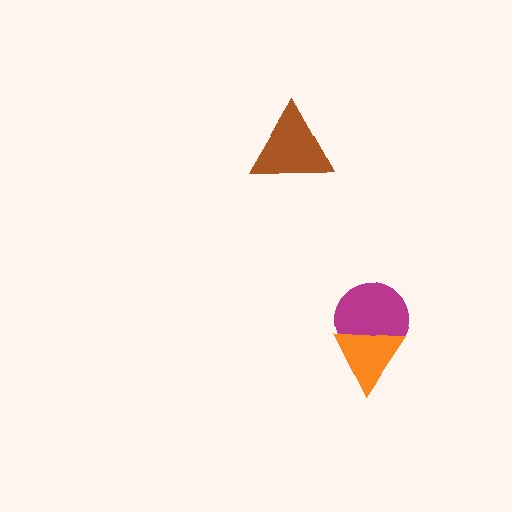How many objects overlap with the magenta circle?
1 object overlaps with the magenta circle.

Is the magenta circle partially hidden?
Yes, it is partially covered by another shape.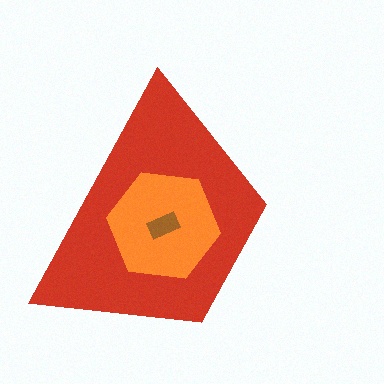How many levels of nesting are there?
3.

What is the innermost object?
The brown rectangle.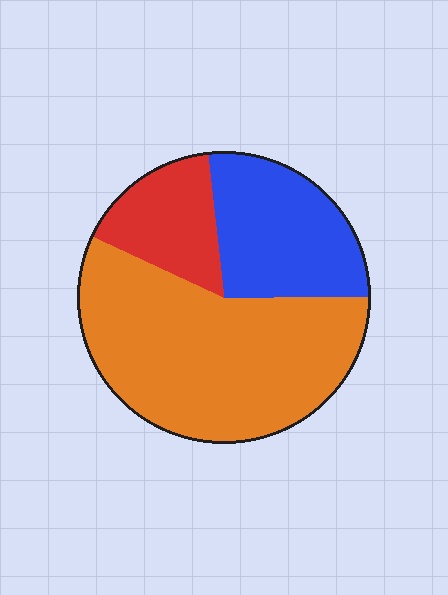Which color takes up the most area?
Orange, at roughly 55%.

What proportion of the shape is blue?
Blue covers about 25% of the shape.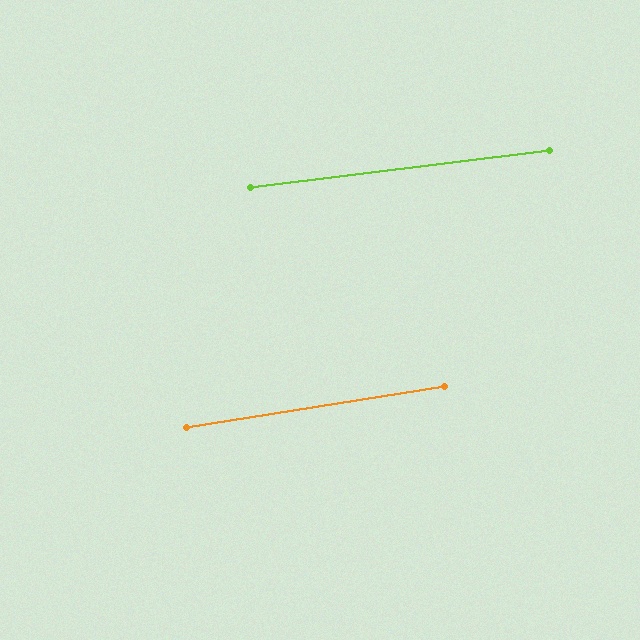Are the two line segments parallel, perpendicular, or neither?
Parallel — their directions differ by only 1.8°.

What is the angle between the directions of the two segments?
Approximately 2 degrees.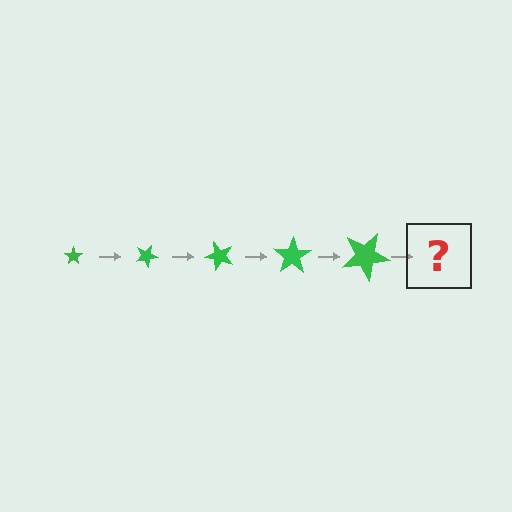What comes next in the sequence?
The next element should be a star, larger than the previous one and rotated 125 degrees from the start.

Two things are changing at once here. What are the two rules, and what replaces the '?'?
The two rules are that the star grows larger each step and it rotates 25 degrees each step. The '?' should be a star, larger than the previous one and rotated 125 degrees from the start.